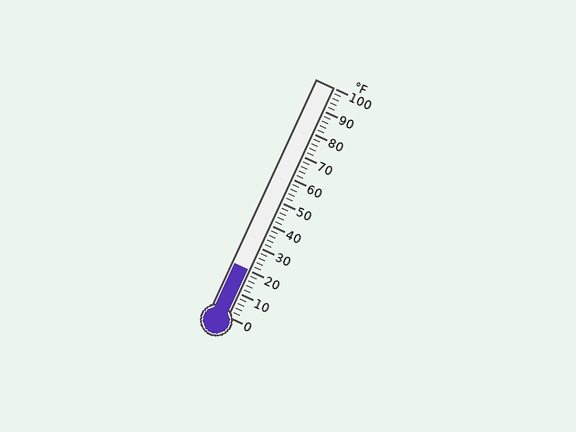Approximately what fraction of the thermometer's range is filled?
The thermometer is filled to approximately 20% of its range.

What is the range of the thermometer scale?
The thermometer scale ranges from 0°F to 100°F.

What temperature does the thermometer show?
The thermometer shows approximately 20°F.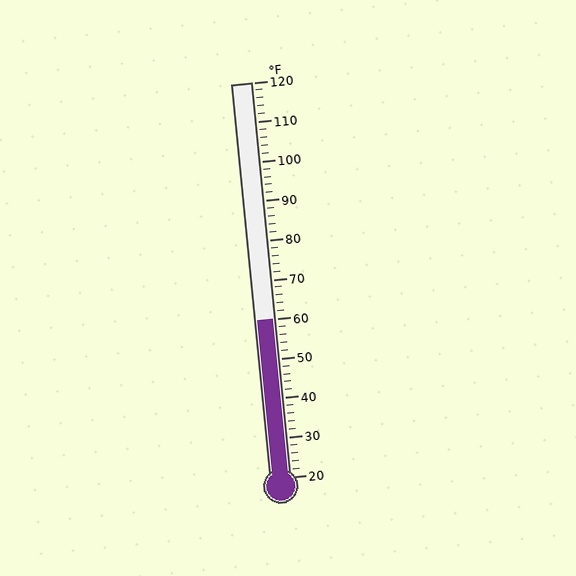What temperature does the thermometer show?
The thermometer shows approximately 60°F.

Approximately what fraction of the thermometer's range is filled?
The thermometer is filled to approximately 40% of its range.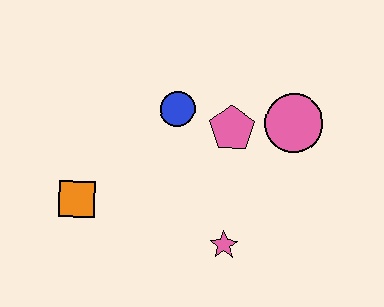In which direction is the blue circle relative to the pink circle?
The blue circle is to the left of the pink circle.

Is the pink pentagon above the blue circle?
No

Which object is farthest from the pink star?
The orange square is farthest from the pink star.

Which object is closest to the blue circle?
The pink pentagon is closest to the blue circle.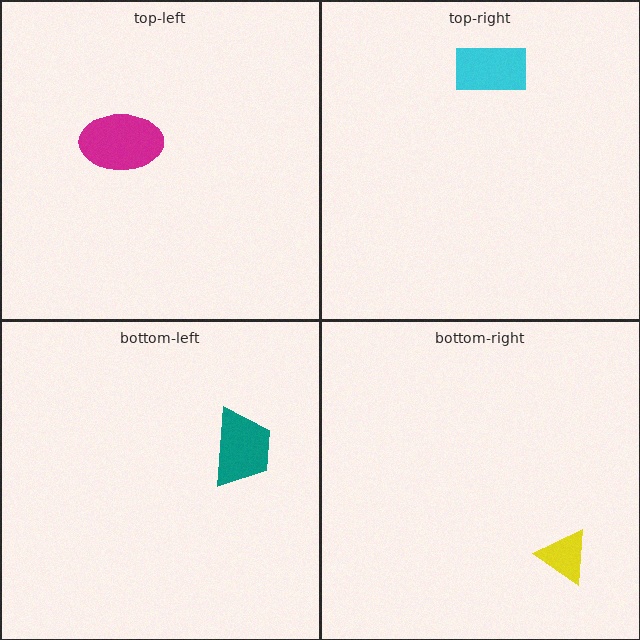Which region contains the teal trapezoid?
The bottom-left region.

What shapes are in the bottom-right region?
The yellow triangle.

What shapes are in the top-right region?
The cyan rectangle.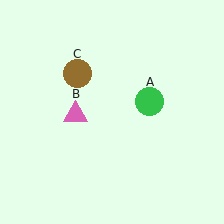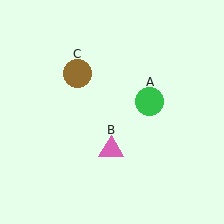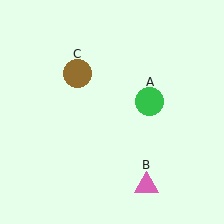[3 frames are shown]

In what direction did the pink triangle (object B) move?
The pink triangle (object B) moved down and to the right.